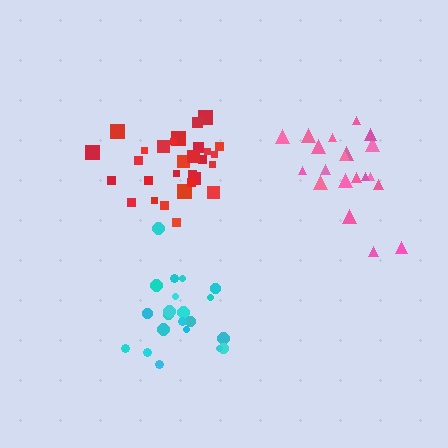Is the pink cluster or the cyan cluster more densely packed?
Cyan.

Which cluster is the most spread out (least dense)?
Pink.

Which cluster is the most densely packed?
Red.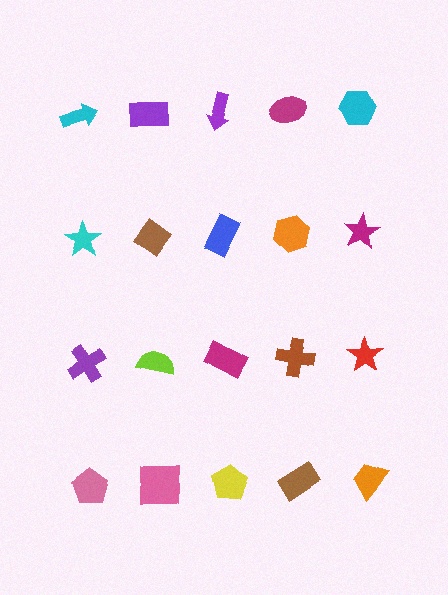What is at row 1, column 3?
A purple arrow.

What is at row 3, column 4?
A brown cross.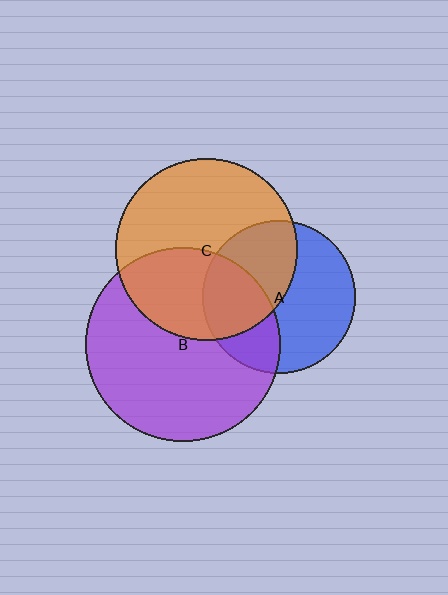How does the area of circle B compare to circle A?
Approximately 1.6 times.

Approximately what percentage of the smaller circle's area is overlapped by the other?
Approximately 45%.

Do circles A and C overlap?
Yes.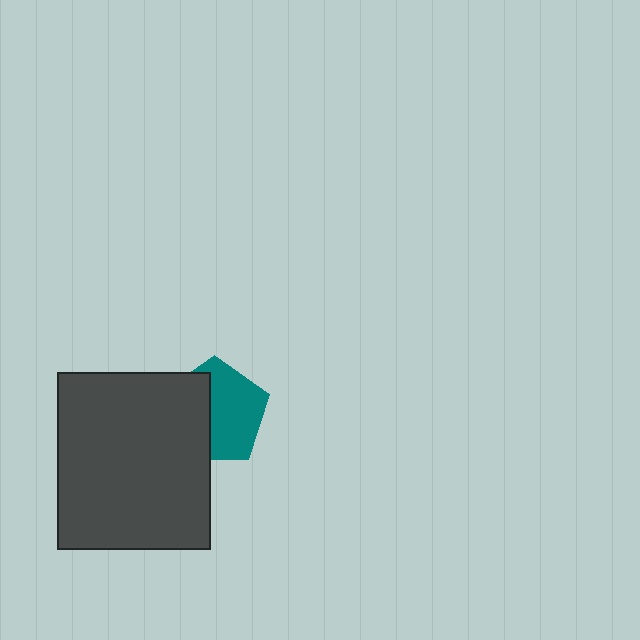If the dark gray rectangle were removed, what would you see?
You would see the complete teal pentagon.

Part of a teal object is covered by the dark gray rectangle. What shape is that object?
It is a pentagon.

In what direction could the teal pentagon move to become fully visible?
The teal pentagon could move right. That would shift it out from behind the dark gray rectangle entirely.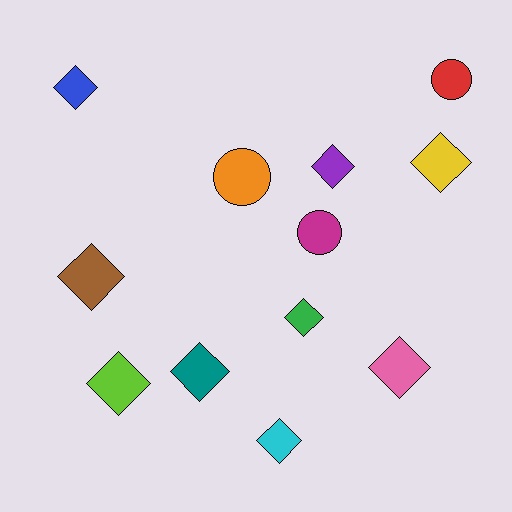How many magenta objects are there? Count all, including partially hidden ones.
There is 1 magenta object.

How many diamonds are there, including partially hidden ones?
There are 9 diamonds.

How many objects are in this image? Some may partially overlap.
There are 12 objects.